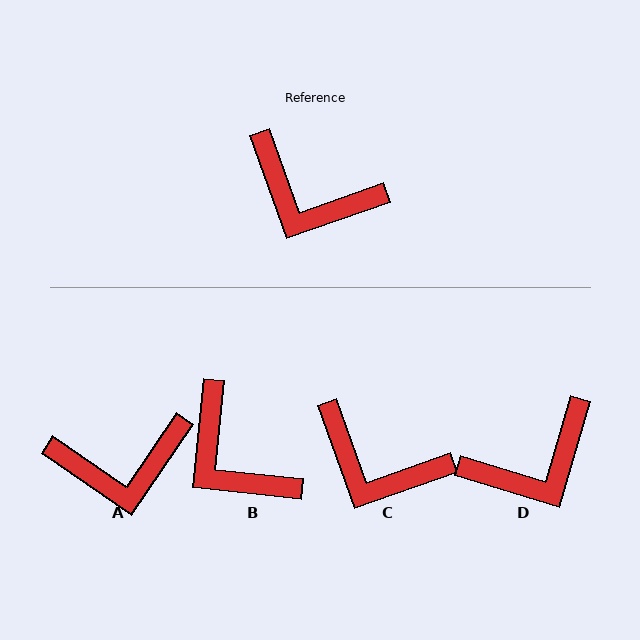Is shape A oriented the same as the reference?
No, it is off by about 36 degrees.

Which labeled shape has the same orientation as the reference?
C.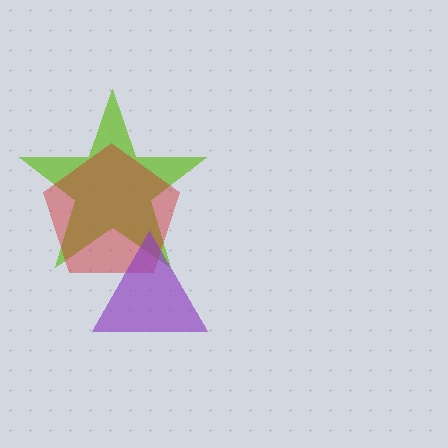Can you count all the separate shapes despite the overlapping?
Yes, there are 3 separate shapes.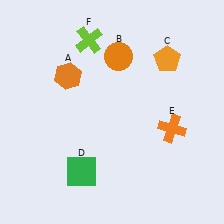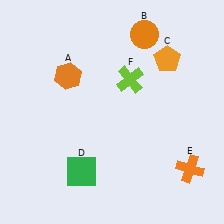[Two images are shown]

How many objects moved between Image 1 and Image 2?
3 objects moved between the two images.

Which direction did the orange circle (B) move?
The orange circle (B) moved right.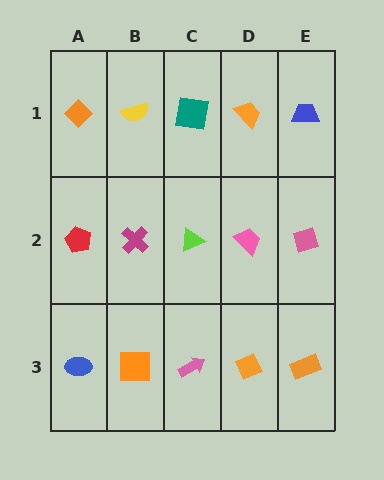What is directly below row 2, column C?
A pink arrow.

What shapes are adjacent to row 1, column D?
A pink trapezoid (row 2, column D), a teal square (row 1, column C), a blue trapezoid (row 1, column E).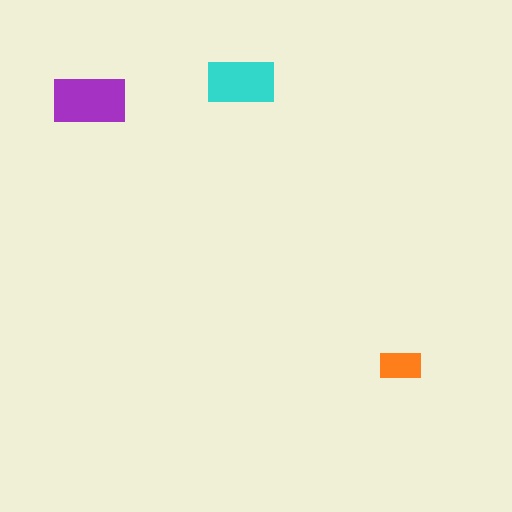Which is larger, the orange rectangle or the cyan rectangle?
The cyan one.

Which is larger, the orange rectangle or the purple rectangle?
The purple one.